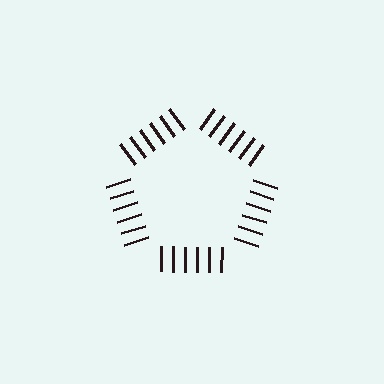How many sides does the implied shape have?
5 sides — the line-ends trace a pentagon.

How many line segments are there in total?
30 — 6 along each of the 5 edges.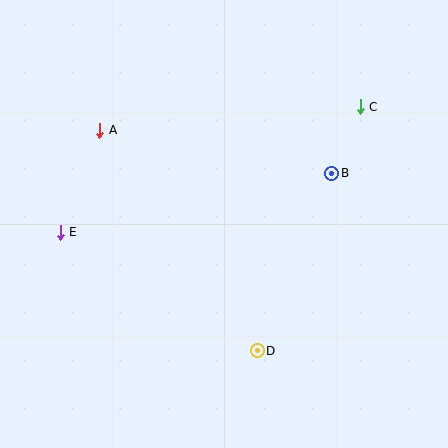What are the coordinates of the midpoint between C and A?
The midpoint between C and A is at (230, 118).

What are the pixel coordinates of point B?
Point B is at (332, 173).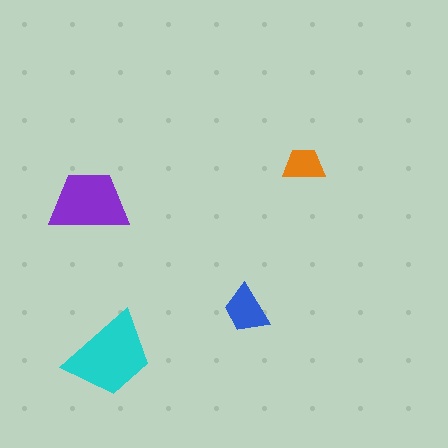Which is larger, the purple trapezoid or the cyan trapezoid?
The cyan one.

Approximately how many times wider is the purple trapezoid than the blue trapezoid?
About 1.5 times wider.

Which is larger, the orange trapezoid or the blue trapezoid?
The blue one.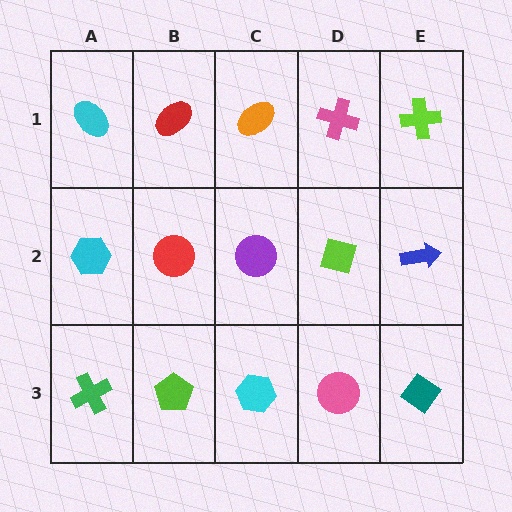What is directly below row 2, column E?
A teal diamond.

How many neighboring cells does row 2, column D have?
4.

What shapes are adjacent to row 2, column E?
A lime cross (row 1, column E), a teal diamond (row 3, column E), a lime diamond (row 2, column D).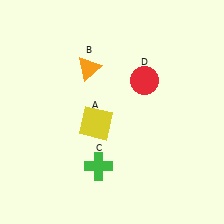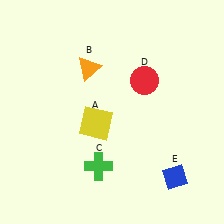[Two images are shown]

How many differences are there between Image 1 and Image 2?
There is 1 difference between the two images.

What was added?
A blue diamond (E) was added in Image 2.